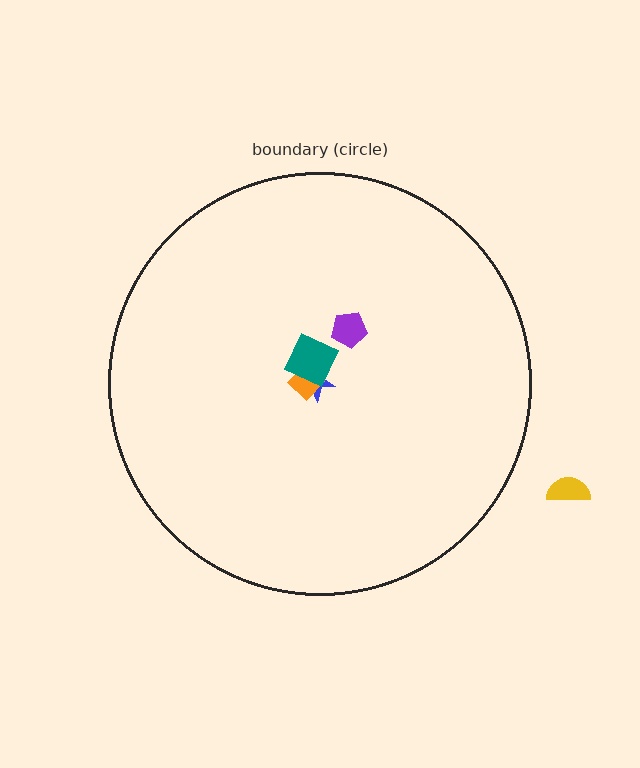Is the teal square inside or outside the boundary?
Inside.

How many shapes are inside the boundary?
4 inside, 1 outside.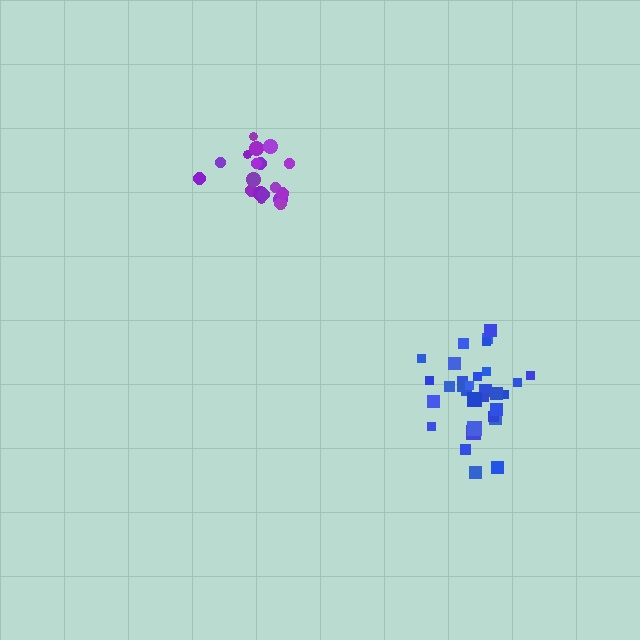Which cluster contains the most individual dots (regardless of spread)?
Blue (31).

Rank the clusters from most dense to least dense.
purple, blue.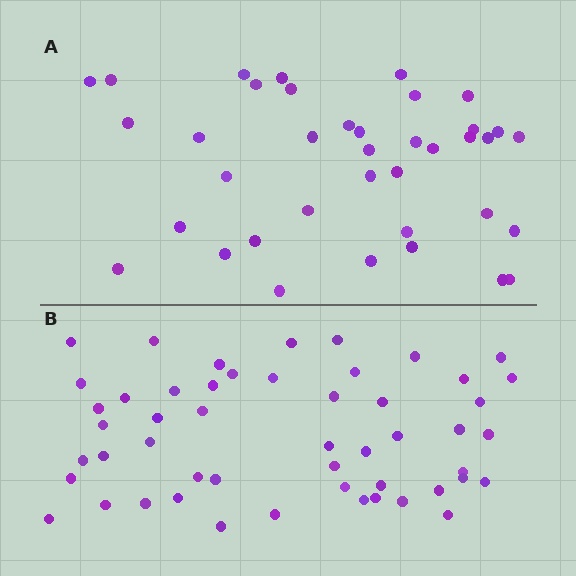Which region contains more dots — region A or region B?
Region B (the bottom region) has more dots.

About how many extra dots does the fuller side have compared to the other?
Region B has approximately 15 more dots than region A.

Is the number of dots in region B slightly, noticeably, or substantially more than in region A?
Region B has noticeably more, but not dramatically so. The ratio is roughly 1.3 to 1.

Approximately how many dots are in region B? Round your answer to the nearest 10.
About 50 dots. (The exact count is 51, which rounds to 50.)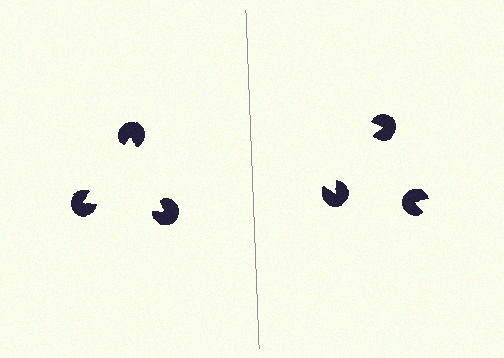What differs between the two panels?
The pac-man discs are positioned identically on both sides; only the wedge orientations differ. On the left they align to a triangle; on the right they are misaligned.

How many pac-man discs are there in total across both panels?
6 — 3 on each side.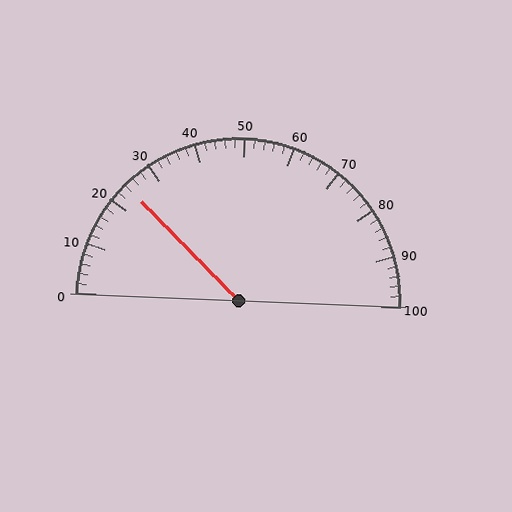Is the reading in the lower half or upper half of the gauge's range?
The reading is in the lower half of the range (0 to 100).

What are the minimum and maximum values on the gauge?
The gauge ranges from 0 to 100.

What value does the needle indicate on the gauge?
The needle indicates approximately 24.